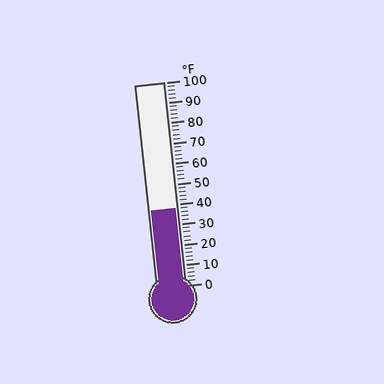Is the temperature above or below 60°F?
The temperature is below 60°F.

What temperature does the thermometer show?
The thermometer shows approximately 38°F.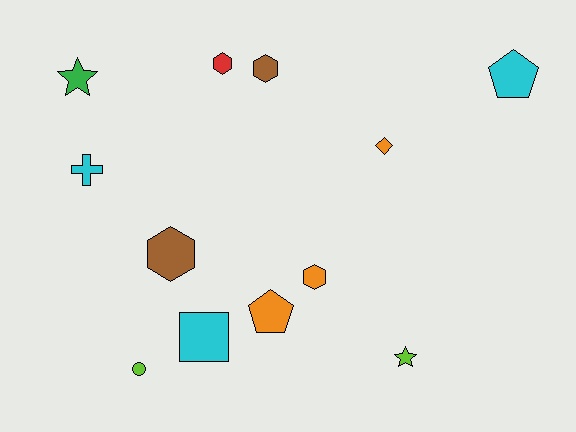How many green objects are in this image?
There is 1 green object.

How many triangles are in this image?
There are no triangles.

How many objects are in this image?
There are 12 objects.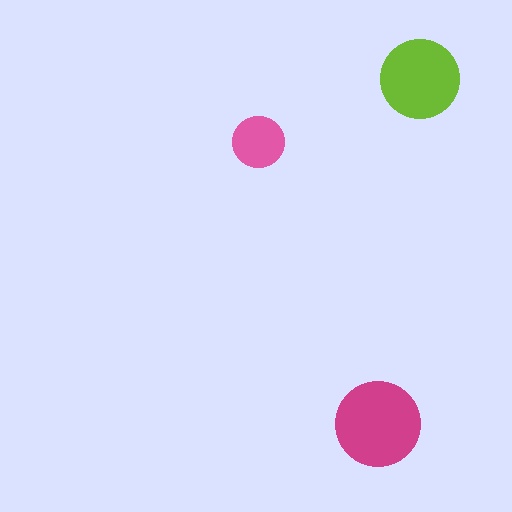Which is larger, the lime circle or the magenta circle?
The magenta one.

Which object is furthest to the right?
The lime circle is rightmost.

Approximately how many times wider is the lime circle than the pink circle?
About 1.5 times wider.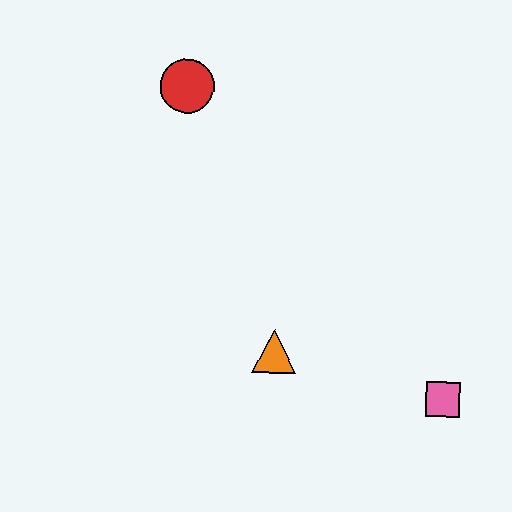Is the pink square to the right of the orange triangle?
Yes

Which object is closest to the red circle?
The orange triangle is closest to the red circle.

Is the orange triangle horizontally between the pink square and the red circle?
Yes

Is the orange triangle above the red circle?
No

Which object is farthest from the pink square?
The red circle is farthest from the pink square.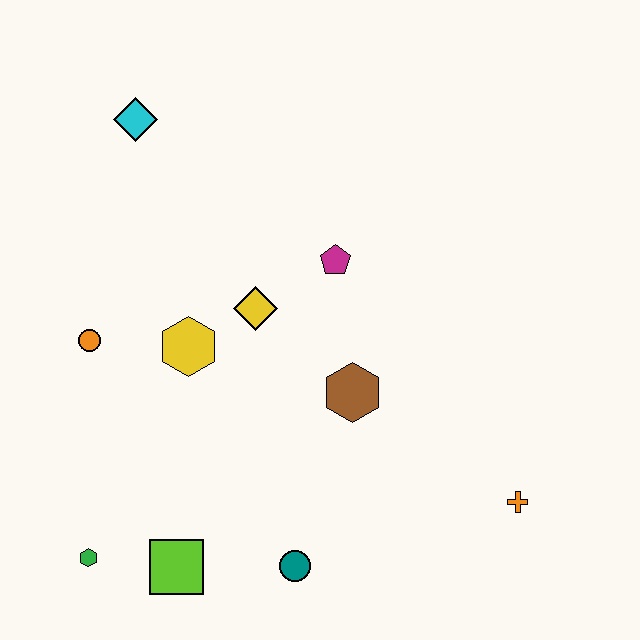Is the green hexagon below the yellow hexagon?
Yes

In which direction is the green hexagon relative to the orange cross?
The green hexagon is to the left of the orange cross.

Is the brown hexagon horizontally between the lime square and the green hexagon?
No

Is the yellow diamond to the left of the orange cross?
Yes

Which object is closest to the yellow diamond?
The yellow hexagon is closest to the yellow diamond.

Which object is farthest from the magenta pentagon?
The green hexagon is farthest from the magenta pentagon.